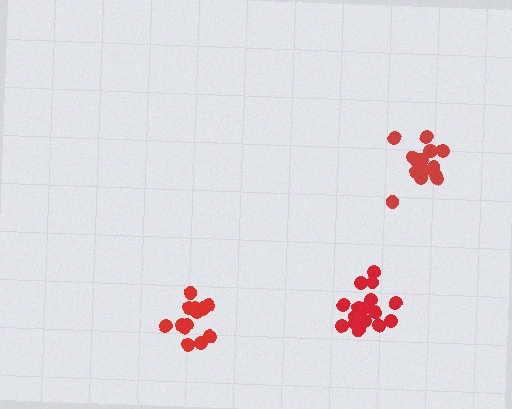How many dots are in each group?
Group 1: 16 dots, Group 2: 18 dots, Group 3: 15 dots (49 total).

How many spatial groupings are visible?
There are 3 spatial groupings.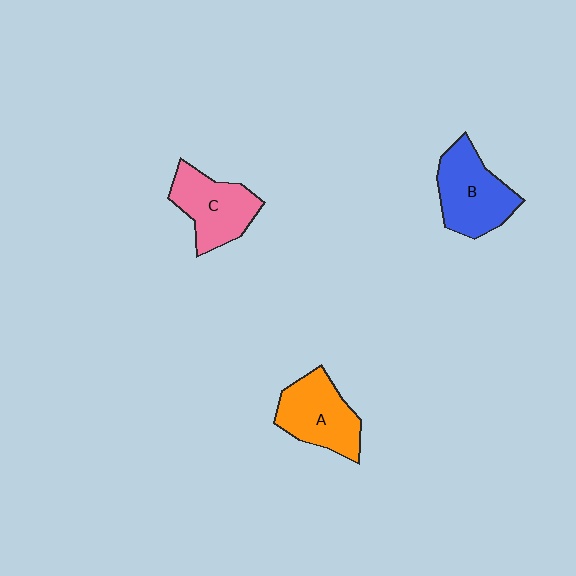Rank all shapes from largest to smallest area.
From largest to smallest: B (blue), A (orange), C (pink).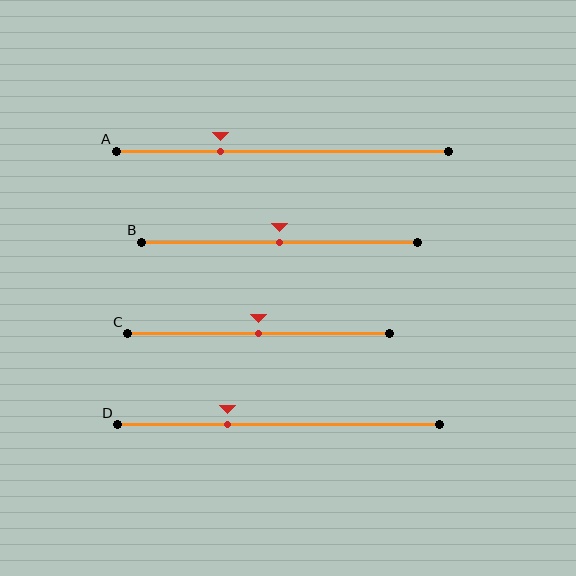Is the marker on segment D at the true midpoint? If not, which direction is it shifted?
No, the marker on segment D is shifted to the left by about 16% of the segment length.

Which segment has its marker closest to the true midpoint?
Segment B has its marker closest to the true midpoint.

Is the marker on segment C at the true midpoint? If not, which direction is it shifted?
Yes, the marker on segment C is at the true midpoint.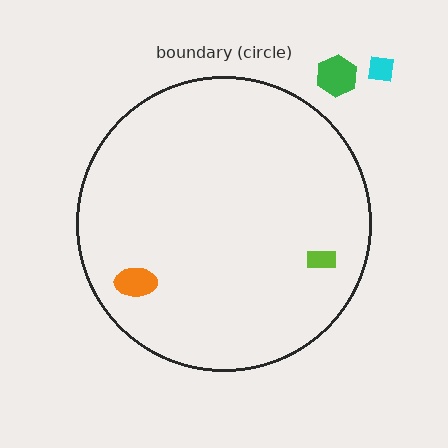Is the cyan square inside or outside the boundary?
Outside.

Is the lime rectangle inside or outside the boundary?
Inside.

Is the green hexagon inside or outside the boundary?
Outside.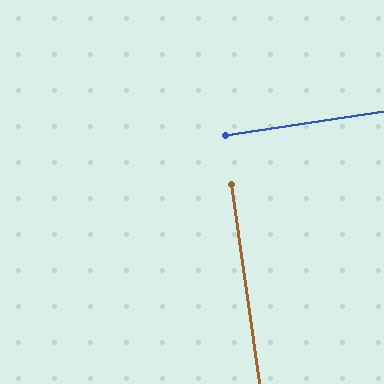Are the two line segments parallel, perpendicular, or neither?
Perpendicular — they meet at approximately 90°.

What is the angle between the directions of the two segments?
Approximately 90 degrees.